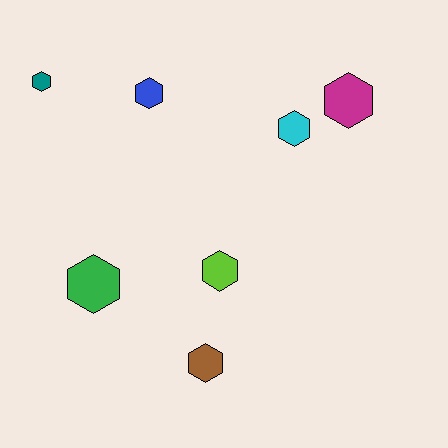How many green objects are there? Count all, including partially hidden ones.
There is 1 green object.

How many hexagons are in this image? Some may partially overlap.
There are 7 hexagons.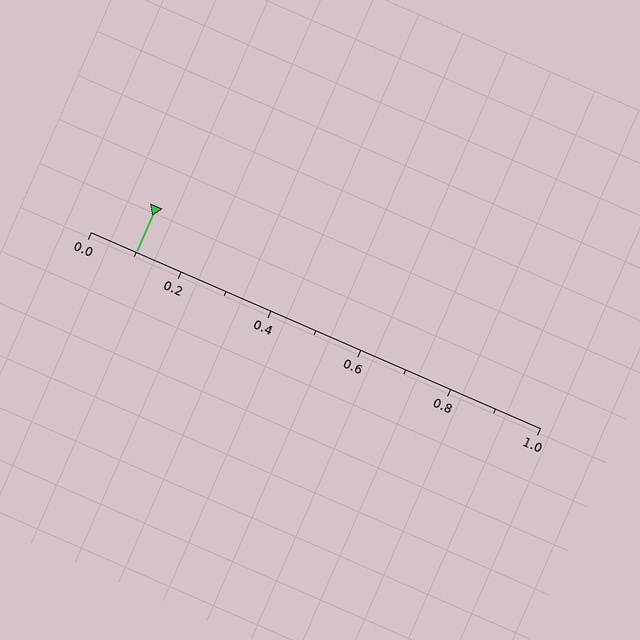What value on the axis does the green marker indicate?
The marker indicates approximately 0.1.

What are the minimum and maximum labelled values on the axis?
The axis runs from 0.0 to 1.0.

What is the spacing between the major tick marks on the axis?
The major ticks are spaced 0.2 apart.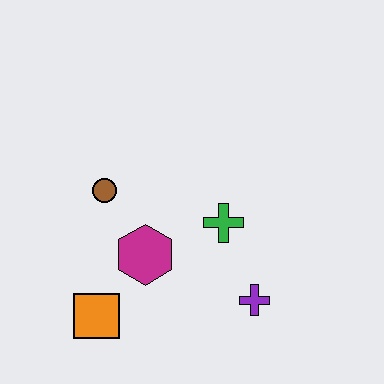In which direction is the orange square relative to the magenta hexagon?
The orange square is below the magenta hexagon.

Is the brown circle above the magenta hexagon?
Yes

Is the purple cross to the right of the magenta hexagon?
Yes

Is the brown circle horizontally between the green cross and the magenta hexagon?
No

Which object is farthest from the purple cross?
The brown circle is farthest from the purple cross.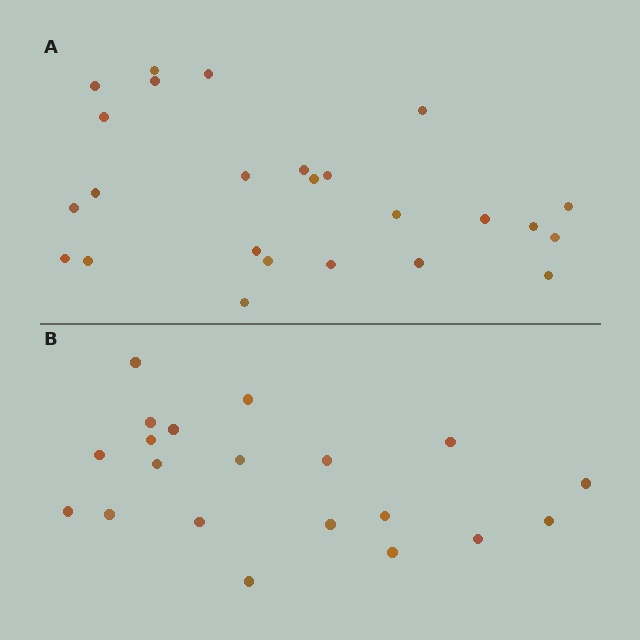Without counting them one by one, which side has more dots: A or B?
Region A (the top region) has more dots.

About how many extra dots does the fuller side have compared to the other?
Region A has about 5 more dots than region B.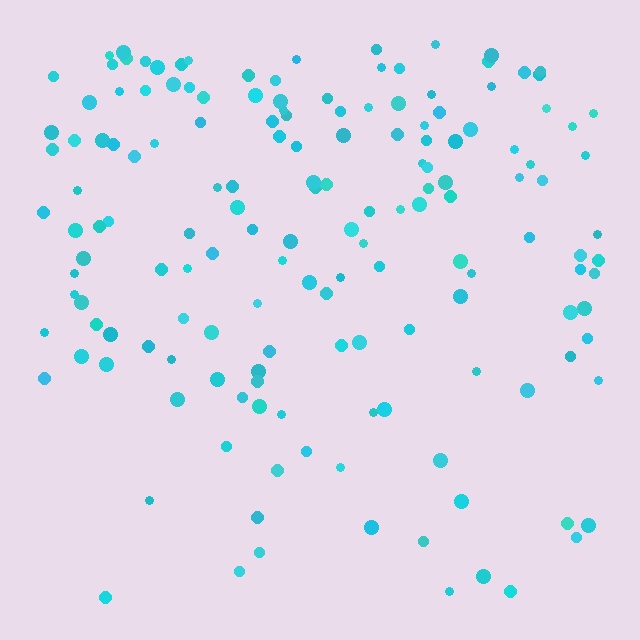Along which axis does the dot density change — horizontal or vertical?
Vertical.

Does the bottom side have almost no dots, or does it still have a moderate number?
Still a moderate number, just noticeably fewer than the top.